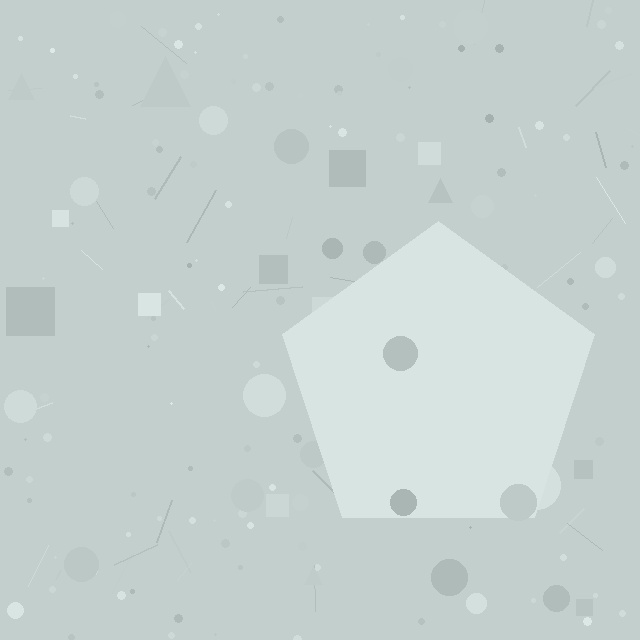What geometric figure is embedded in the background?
A pentagon is embedded in the background.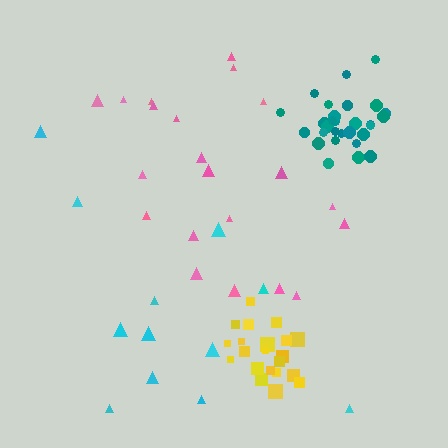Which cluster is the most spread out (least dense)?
Cyan.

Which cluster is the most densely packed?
Teal.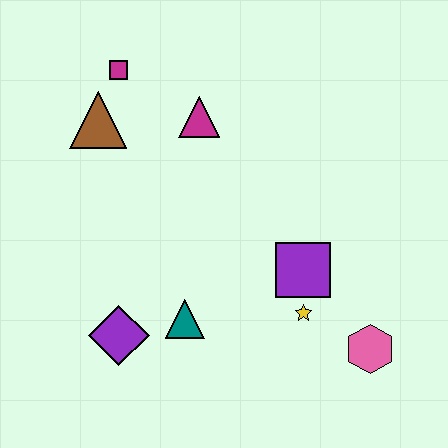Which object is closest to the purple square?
The yellow star is closest to the purple square.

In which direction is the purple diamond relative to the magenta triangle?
The purple diamond is below the magenta triangle.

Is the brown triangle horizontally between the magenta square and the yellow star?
No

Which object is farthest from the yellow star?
The magenta square is farthest from the yellow star.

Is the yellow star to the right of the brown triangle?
Yes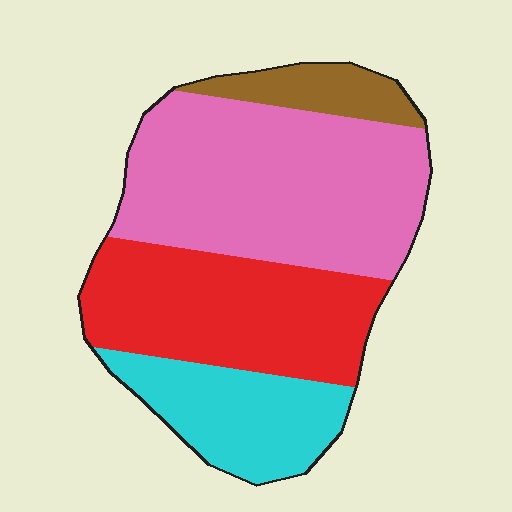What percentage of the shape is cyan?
Cyan takes up about one sixth (1/6) of the shape.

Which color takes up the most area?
Pink, at roughly 45%.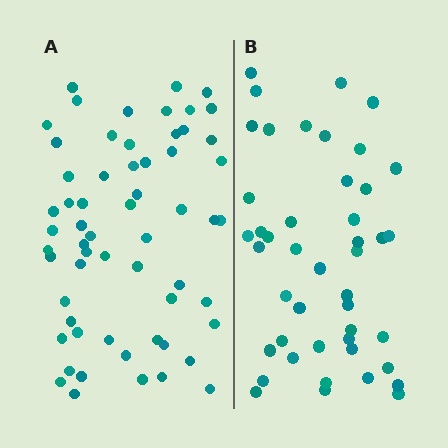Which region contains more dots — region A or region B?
Region A (the left region) has more dots.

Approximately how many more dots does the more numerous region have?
Region A has approximately 15 more dots than region B.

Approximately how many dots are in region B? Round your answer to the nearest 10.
About 40 dots. (The exact count is 45, which rounds to 40.)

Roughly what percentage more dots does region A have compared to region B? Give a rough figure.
About 35% more.